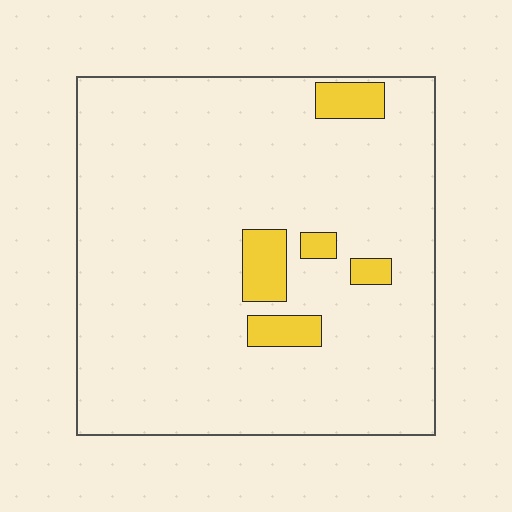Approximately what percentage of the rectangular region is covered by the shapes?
Approximately 10%.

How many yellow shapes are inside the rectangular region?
5.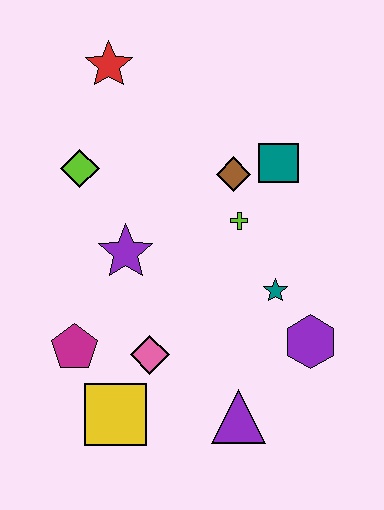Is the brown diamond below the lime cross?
No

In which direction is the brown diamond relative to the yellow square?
The brown diamond is above the yellow square.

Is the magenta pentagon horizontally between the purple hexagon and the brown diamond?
No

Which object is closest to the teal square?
The brown diamond is closest to the teal square.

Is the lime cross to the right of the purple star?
Yes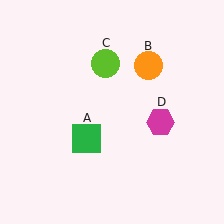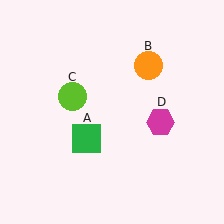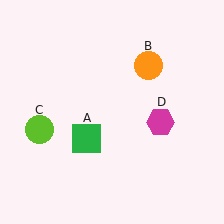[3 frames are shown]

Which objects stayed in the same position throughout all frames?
Green square (object A) and orange circle (object B) and magenta hexagon (object D) remained stationary.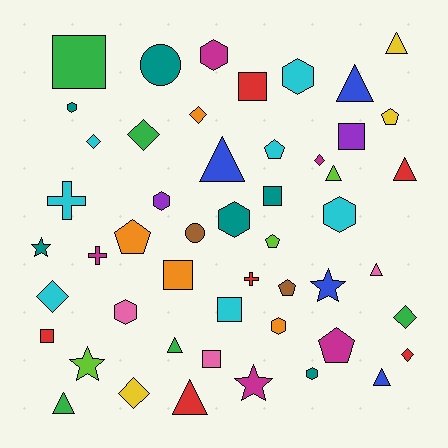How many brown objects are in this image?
There are 2 brown objects.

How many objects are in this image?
There are 50 objects.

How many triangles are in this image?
There are 10 triangles.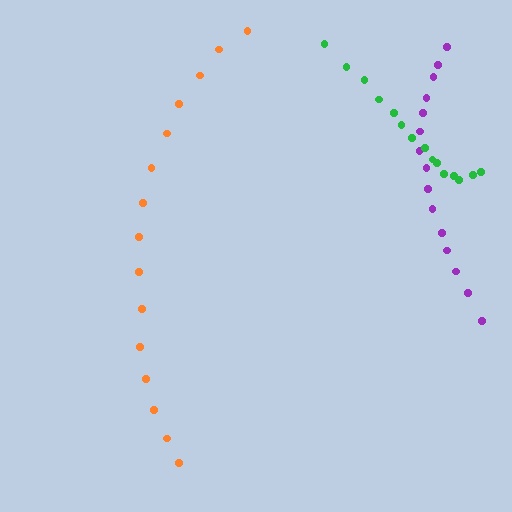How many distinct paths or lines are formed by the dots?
There are 3 distinct paths.